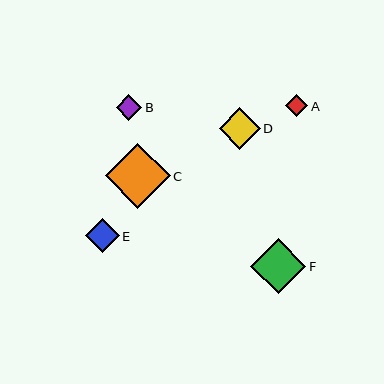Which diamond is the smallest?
Diamond A is the smallest with a size of approximately 22 pixels.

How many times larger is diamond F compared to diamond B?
Diamond F is approximately 2.1 times the size of diamond B.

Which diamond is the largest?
Diamond C is the largest with a size of approximately 65 pixels.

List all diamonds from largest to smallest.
From largest to smallest: C, F, D, E, B, A.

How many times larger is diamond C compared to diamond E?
Diamond C is approximately 1.9 times the size of diamond E.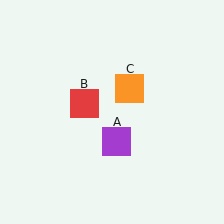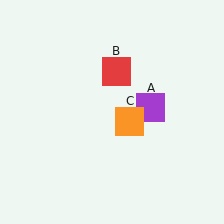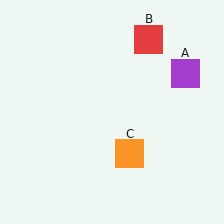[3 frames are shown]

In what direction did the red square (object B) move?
The red square (object B) moved up and to the right.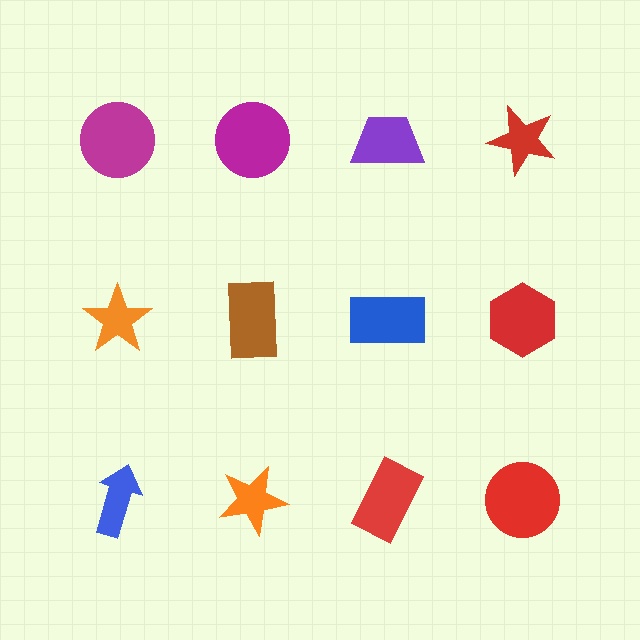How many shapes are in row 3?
4 shapes.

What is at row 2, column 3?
A blue rectangle.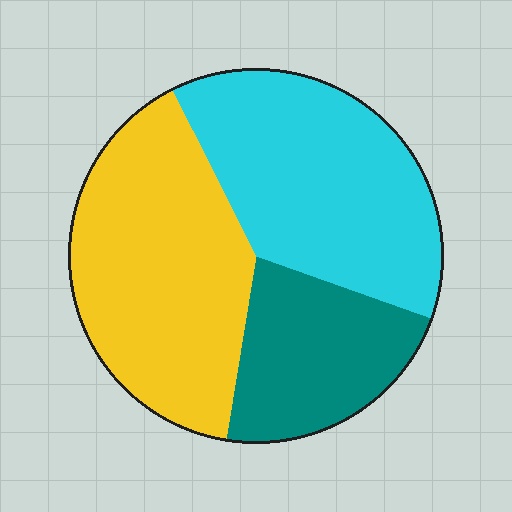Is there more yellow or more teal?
Yellow.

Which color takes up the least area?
Teal, at roughly 20%.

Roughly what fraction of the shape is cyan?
Cyan takes up between a third and a half of the shape.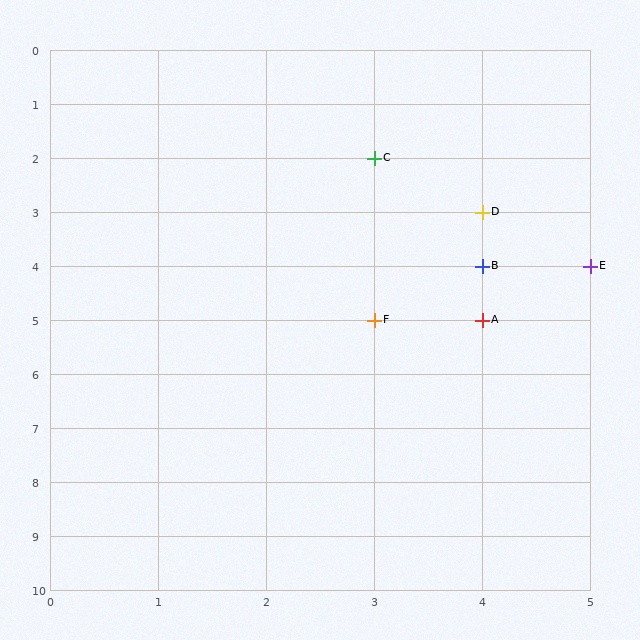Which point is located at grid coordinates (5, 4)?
Point E is at (5, 4).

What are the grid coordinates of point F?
Point F is at grid coordinates (3, 5).